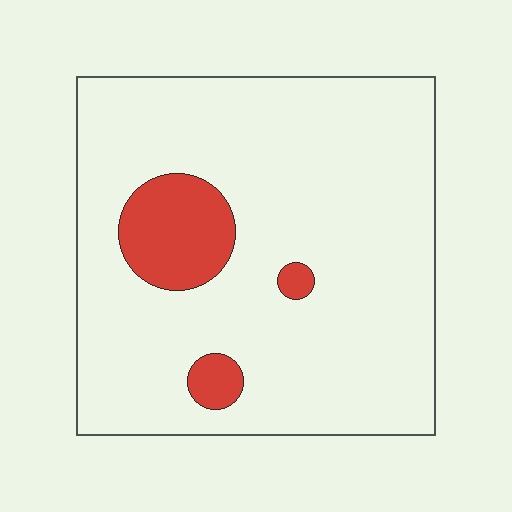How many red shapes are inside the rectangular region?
3.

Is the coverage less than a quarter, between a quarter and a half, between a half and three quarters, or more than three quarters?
Less than a quarter.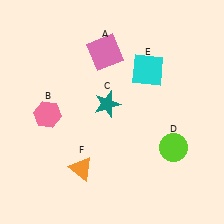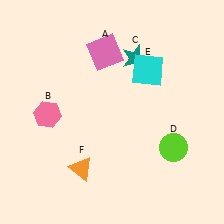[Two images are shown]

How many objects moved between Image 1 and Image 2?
1 object moved between the two images.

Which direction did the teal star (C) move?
The teal star (C) moved up.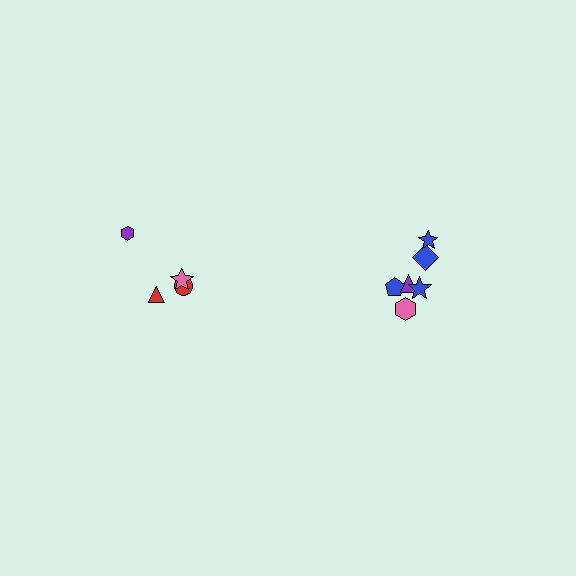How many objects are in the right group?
There are 6 objects.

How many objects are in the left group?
There are 4 objects.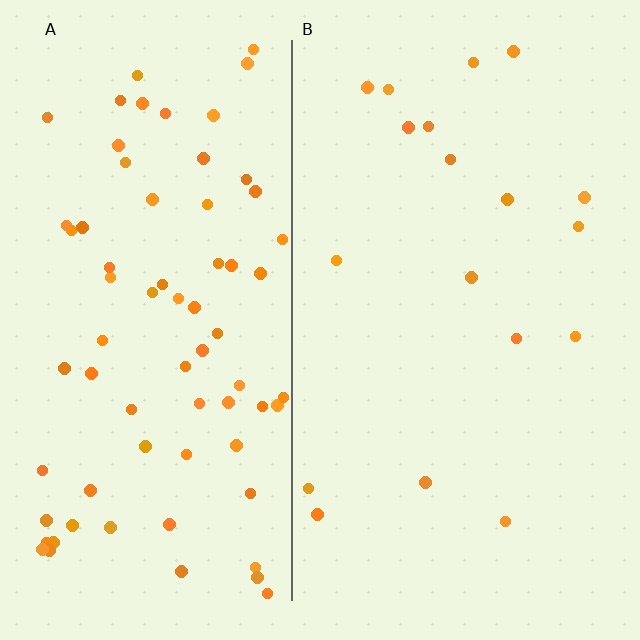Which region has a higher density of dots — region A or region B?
A (the left).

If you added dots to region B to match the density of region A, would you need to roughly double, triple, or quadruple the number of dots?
Approximately quadruple.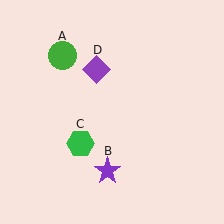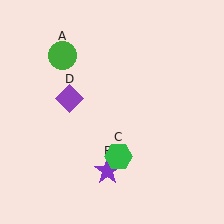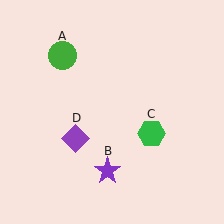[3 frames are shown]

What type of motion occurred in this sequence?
The green hexagon (object C), purple diamond (object D) rotated counterclockwise around the center of the scene.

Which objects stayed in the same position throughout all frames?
Green circle (object A) and purple star (object B) remained stationary.